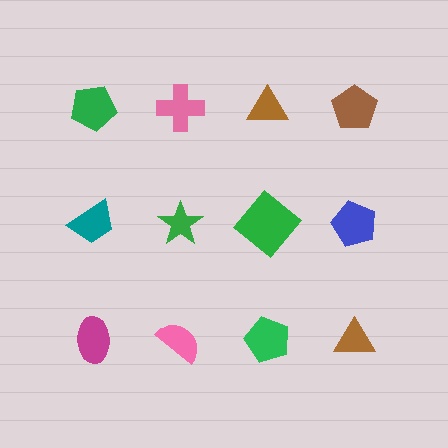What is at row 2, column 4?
A blue pentagon.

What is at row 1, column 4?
A brown pentagon.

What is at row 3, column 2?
A pink semicircle.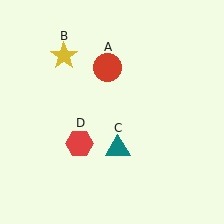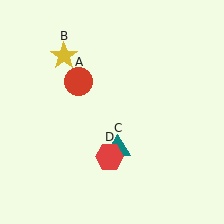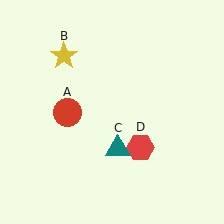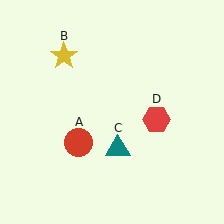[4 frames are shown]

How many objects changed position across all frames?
2 objects changed position: red circle (object A), red hexagon (object D).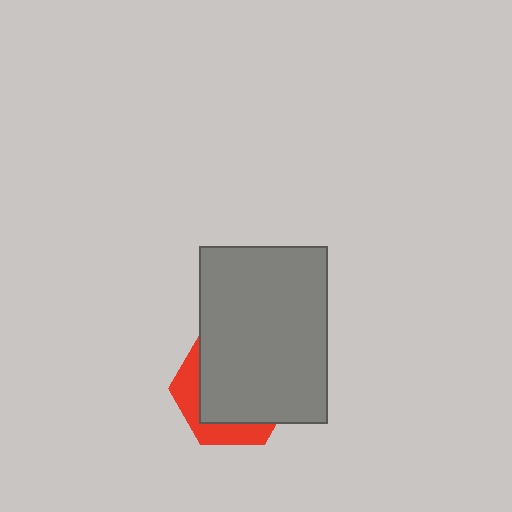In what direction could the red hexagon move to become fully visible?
The red hexagon could move toward the lower-left. That would shift it out from behind the gray rectangle entirely.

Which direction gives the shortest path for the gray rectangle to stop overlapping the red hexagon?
Moving toward the upper-right gives the shortest separation.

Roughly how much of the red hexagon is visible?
A small part of it is visible (roughly 30%).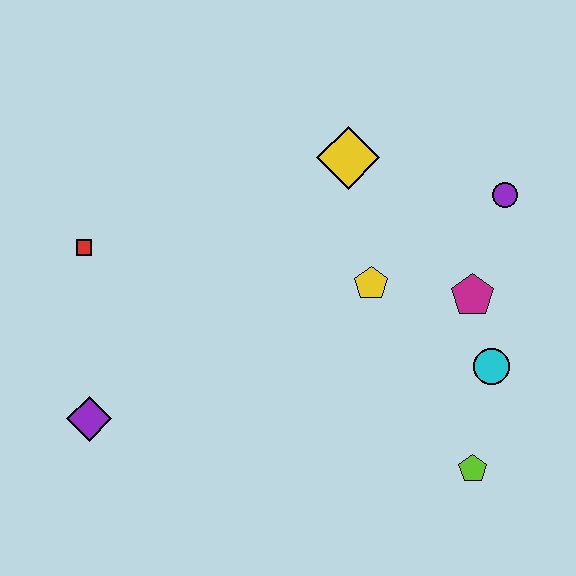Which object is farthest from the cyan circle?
The red square is farthest from the cyan circle.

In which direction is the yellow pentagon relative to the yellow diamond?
The yellow pentagon is below the yellow diamond.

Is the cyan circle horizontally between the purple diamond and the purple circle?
Yes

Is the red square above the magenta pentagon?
Yes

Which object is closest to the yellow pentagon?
The magenta pentagon is closest to the yellow pentagon.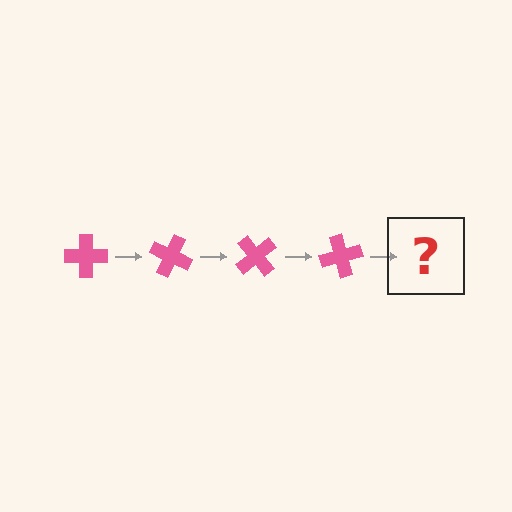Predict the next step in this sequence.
The next step is a pink cross rotated 100 degrees.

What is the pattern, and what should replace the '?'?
The pattern is that the cross rotates 25 degrees each step. The '?' should be a pink cross rotated 100 degrees.